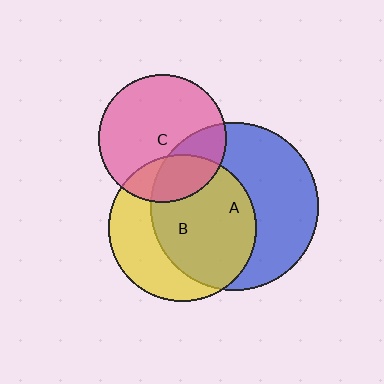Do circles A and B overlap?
Yes.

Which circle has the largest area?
Circle A (blue).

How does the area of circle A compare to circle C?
Approximately 1.7 times.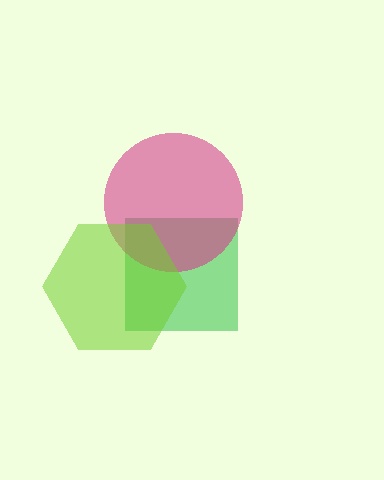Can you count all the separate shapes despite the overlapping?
Yes, there are 3 separate shapes.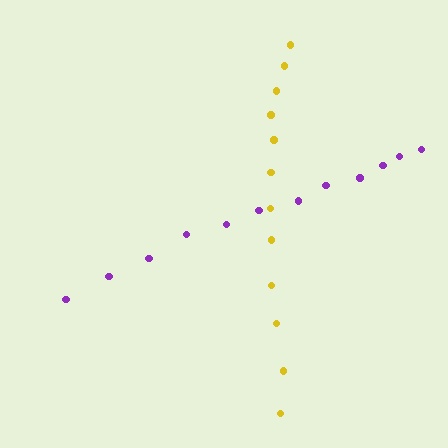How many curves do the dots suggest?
There are 2 distinct paths.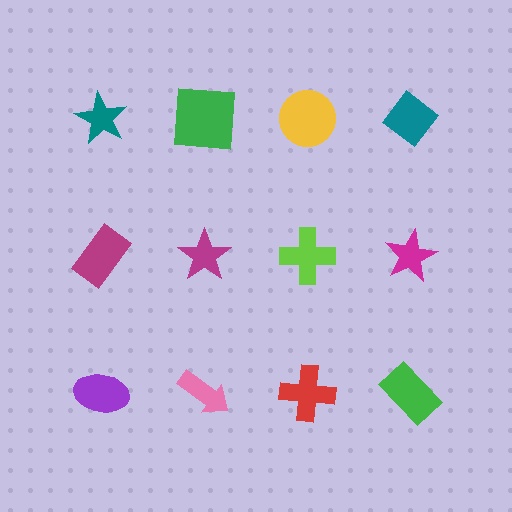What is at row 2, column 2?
A magenta star.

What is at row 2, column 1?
A magenta rectangle.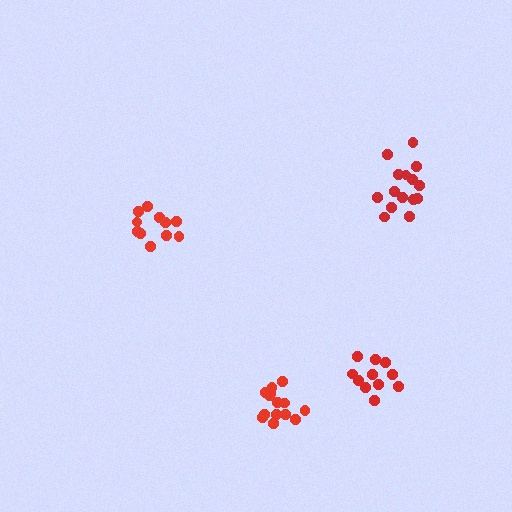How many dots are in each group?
Group 1: 15 dots, Group 2: 11 dots, Group 3: 11 dots, Group 4: 14 dots (51 total).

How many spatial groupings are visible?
There are 4 spatial groupings.